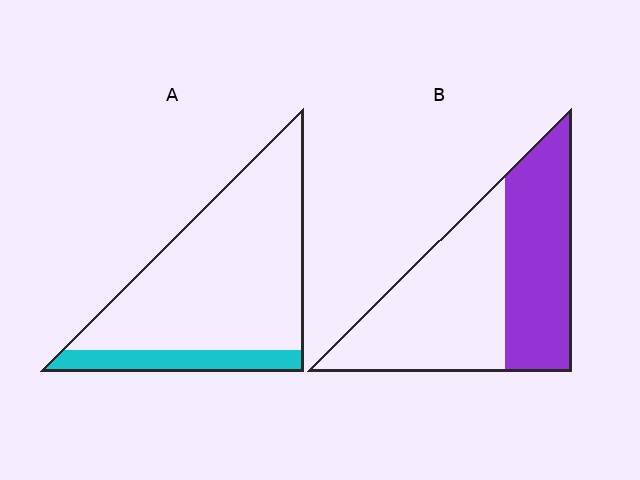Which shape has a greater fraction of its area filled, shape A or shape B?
Shape B.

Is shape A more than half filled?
No.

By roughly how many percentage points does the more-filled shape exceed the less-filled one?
By roughly 30 percentage points (B over A).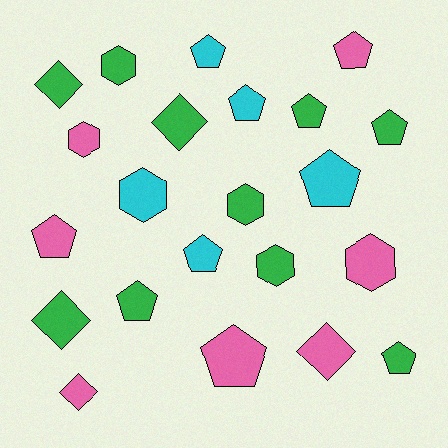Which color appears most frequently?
Green, with 10 objects.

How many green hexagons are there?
There are 3 green hexagons.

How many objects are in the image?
There are 22 objects.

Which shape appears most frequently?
Pentagon, with 11 objects.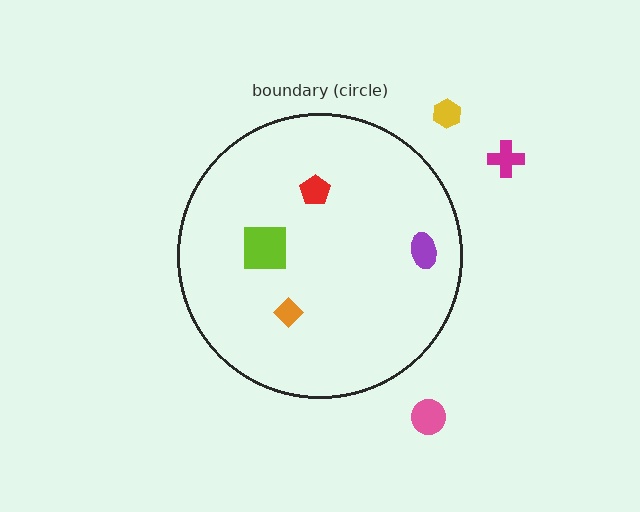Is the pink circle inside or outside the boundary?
Outside.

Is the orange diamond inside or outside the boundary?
Inside.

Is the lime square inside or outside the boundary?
Inside.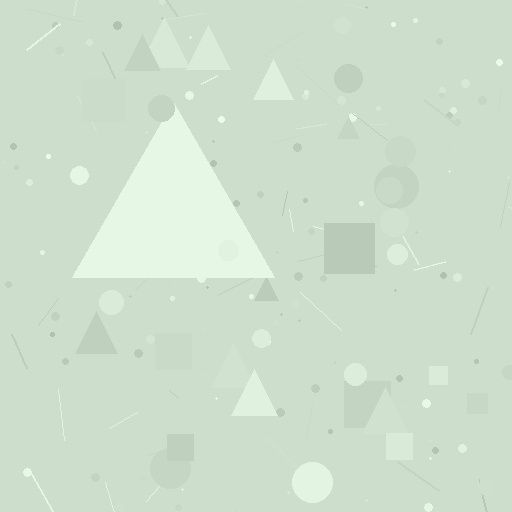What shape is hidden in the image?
A triangle is hidden in the image.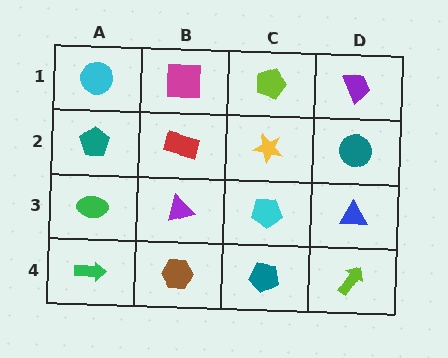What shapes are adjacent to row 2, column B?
A magenta square (row 1, column B), a purple triangle (row 3, column B), a teal pentagon (row 2, column A), a yellow star (row 2, column C).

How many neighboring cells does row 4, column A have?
2.